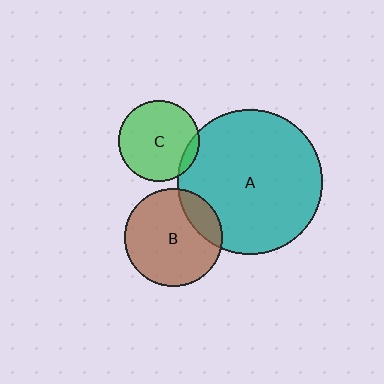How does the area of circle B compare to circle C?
Approximately 1.5 times.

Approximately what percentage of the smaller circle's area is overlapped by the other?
Approximately 10%.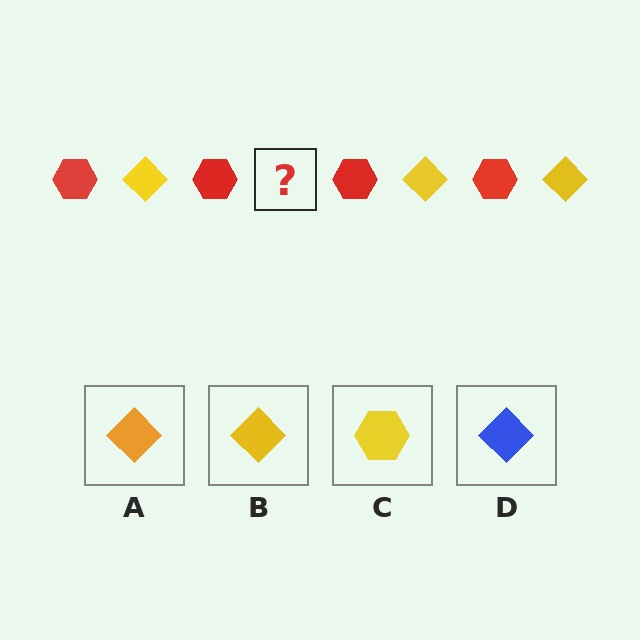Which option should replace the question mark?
Option B.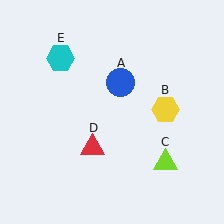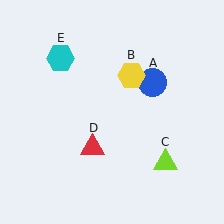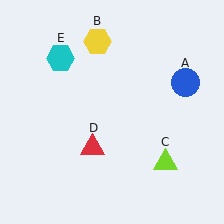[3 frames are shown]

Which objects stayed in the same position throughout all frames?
Lime triangle (object C) and red triangle (object D) and cyan hexagon (object E) remained stationary.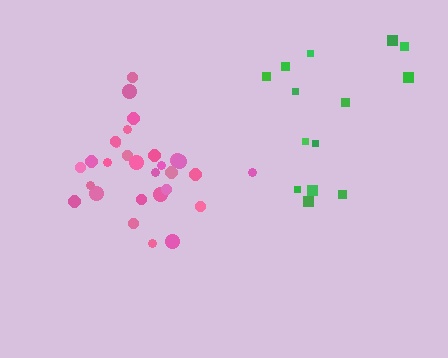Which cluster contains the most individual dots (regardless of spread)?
Pink (29).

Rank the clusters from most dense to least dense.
pink, green.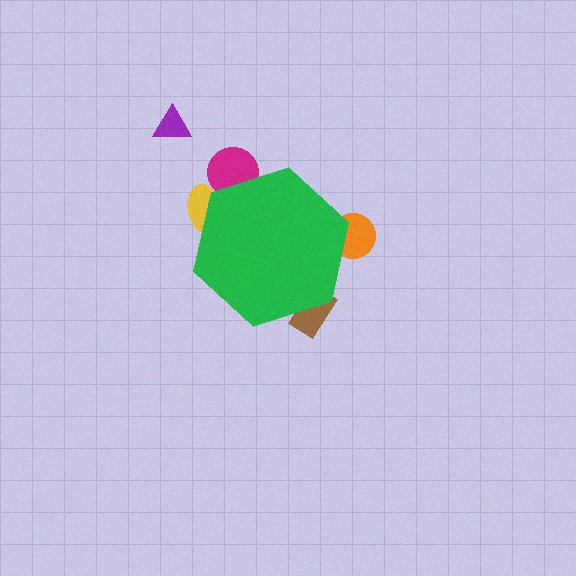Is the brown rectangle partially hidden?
Yes, the brown rectangle is partially hidden behind the green hexagon.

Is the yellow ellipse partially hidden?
Yes, the yellow ellipse is partially hidden behind the green hexagon.